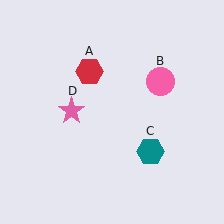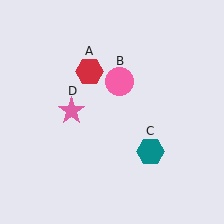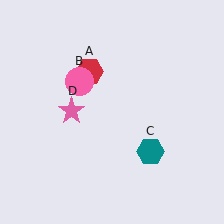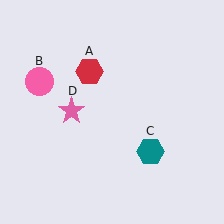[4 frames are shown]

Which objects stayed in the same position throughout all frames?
Red hexagon (object A) and teal hexagon (object C) and pink star (object D) remained stationary.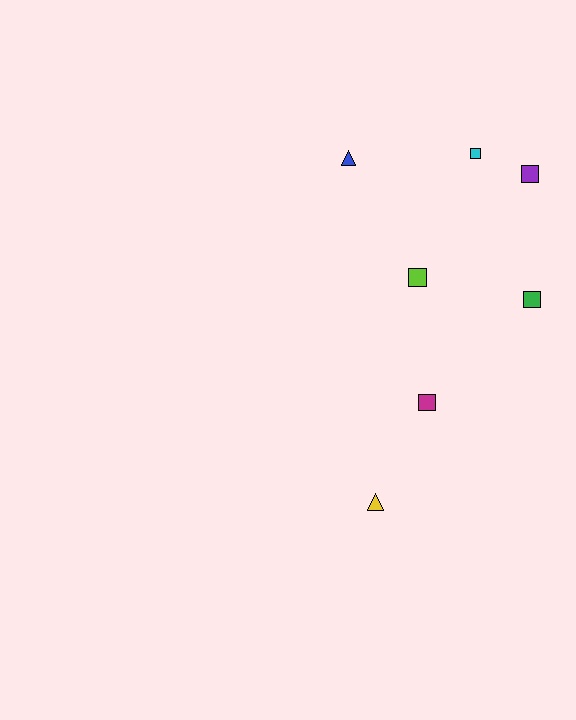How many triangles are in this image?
There are 2 triangles.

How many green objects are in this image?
There is 1 green object.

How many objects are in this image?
There are 7 objects.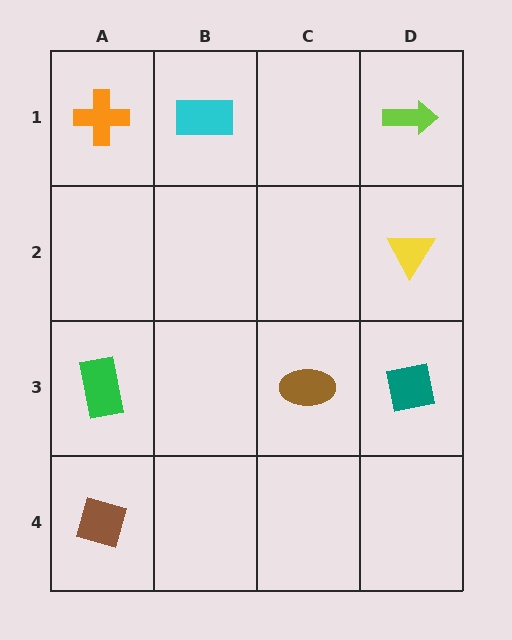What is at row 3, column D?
A teal square.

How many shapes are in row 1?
3 shapes.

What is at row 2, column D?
A yellow triangle.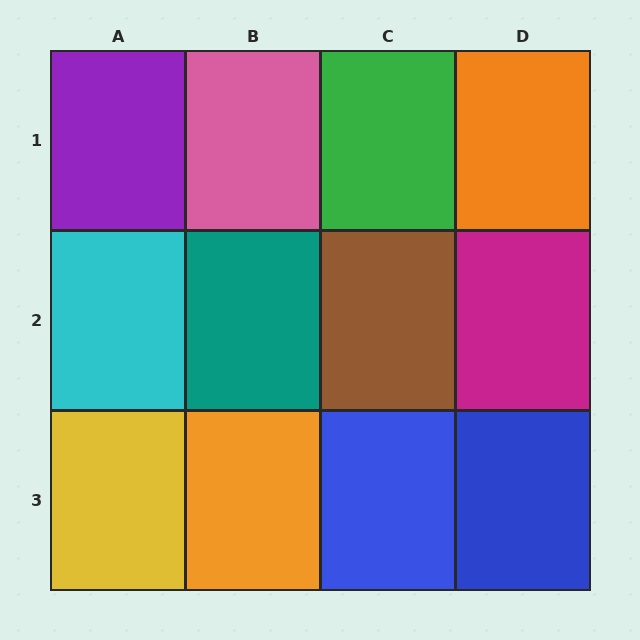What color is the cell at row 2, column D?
Magenta.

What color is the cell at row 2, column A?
Cyan.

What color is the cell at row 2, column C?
Brown.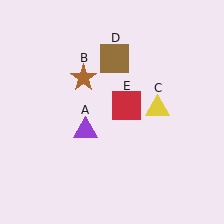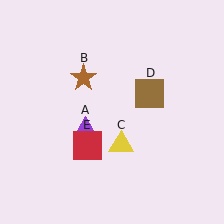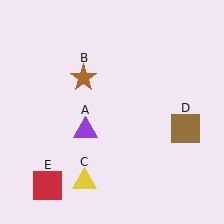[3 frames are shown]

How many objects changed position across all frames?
3 objects changed position: yellow triangle (object C), brown square (object D), red square (object E).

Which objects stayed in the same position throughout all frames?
Purple triangle (object A) and brown star (object B) remained stationary.